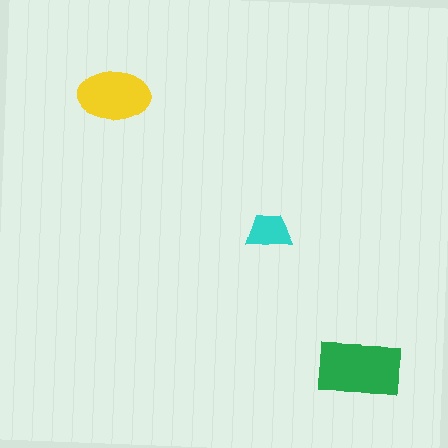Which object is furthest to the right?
The green rectangle is rightmost.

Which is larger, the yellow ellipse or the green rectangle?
The green rectangle.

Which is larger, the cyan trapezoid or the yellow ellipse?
The yellow ellipse.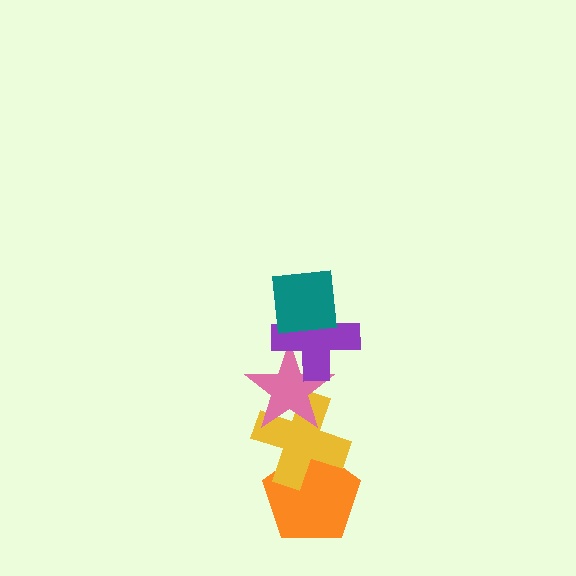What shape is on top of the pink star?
The purple cross is on top of the pink star.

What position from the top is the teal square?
The teal square is 1st from the top.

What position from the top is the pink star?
The pink star is 3rd from the top.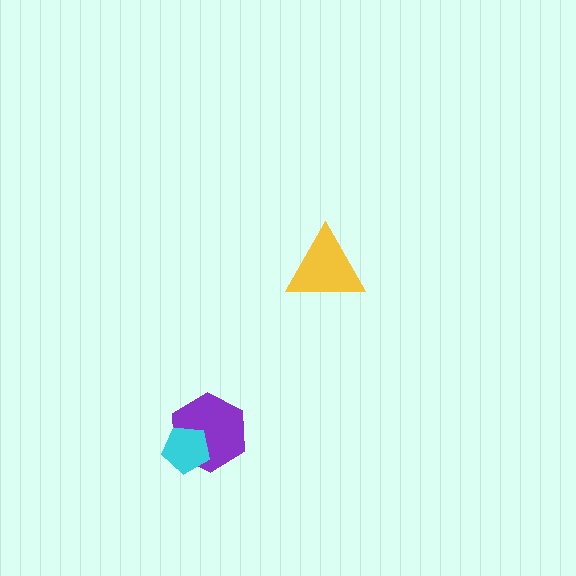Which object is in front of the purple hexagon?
The cyan pentagon is in front of the purple hexagon.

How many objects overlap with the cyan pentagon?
1 object overlaps with the cyan pentagon.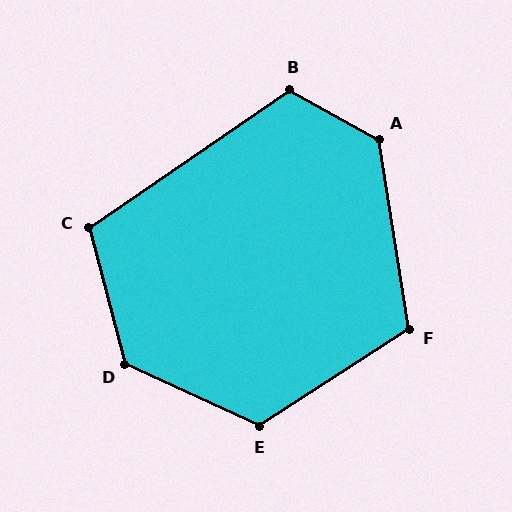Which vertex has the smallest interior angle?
C, at approximately 110 degrees.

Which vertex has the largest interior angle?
D, at approximately 130 degrees.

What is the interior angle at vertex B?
Approximately 116 degrees (obtuse).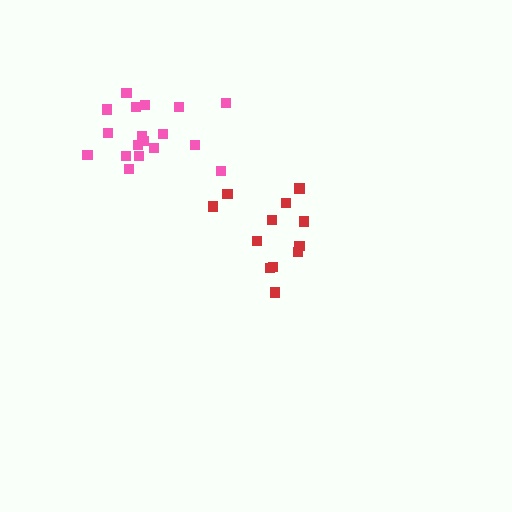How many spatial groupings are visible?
There are 2 spatial groupings.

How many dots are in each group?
Group 1: 12 dots, Group 2: 18 dots (30 total).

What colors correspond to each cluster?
The clusters are colored: red, pink.